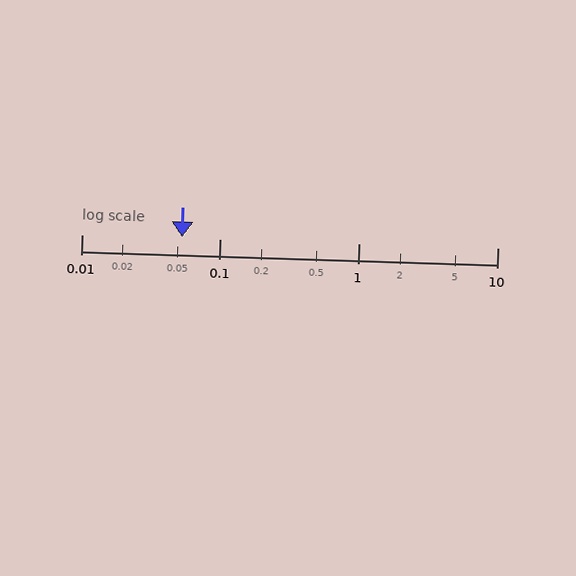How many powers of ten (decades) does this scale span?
The scale spans 3 decades, from 0.01 to 10.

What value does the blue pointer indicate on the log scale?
The pointer indicates approximately 0.053.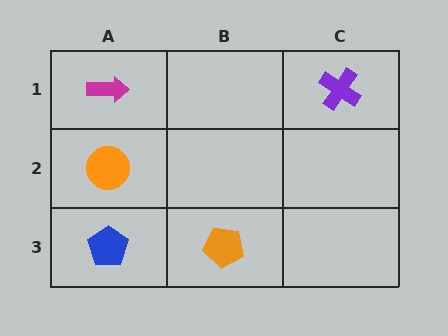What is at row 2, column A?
An orange circle.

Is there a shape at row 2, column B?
No, that cell is empty.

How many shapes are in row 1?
2 shapes.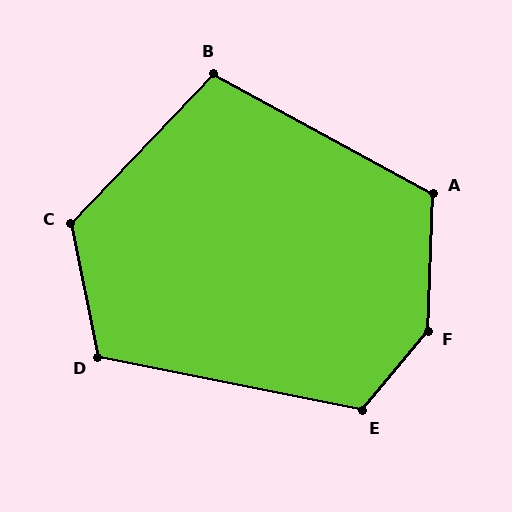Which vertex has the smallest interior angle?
B, at approximately 105 degrees.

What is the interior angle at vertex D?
Approximately 113 degrees (obtuse).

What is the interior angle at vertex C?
Approximately 125 degrees (obtuse).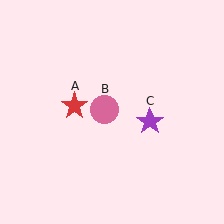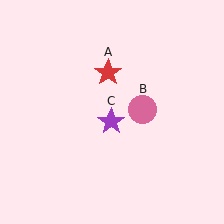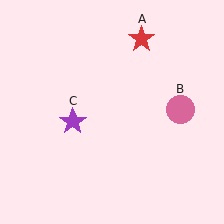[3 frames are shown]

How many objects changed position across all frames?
3 objects changed position: red star (object A), pink circle (object B), purple star (object C).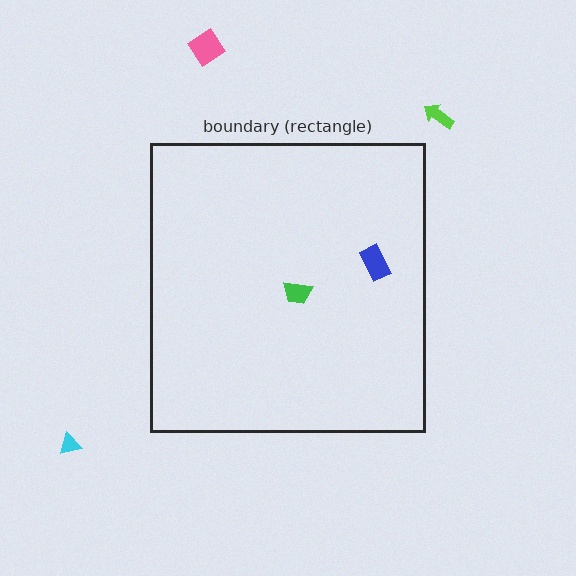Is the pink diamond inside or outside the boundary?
Outside.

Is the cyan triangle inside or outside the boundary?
Outside.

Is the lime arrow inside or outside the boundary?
Outside.